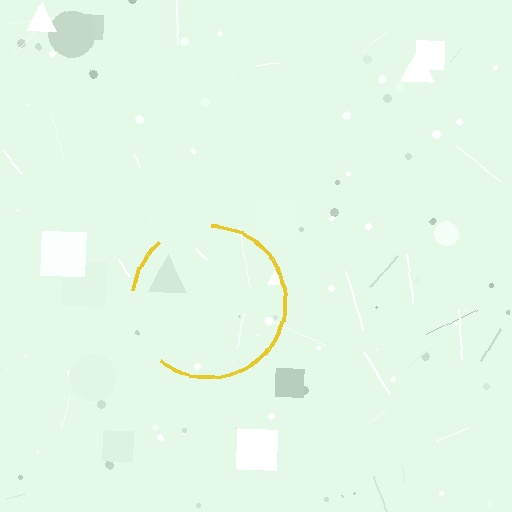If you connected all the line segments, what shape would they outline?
They would outline a circle.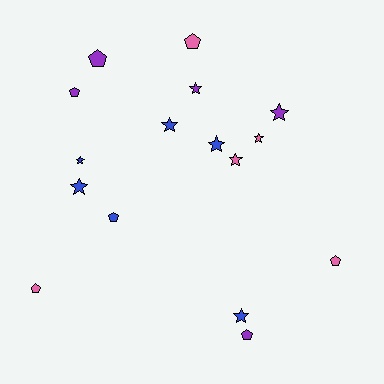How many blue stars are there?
There are 5 blue stars.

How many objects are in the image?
There are 16 objects.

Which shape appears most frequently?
Star, with 9 objects.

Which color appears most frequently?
Blue, with 6 objects.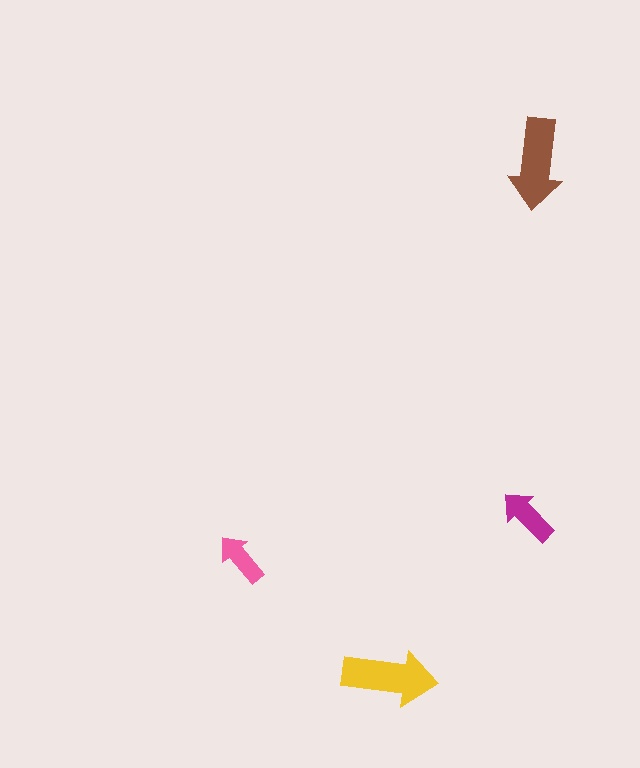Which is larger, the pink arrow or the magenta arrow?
The magenta one.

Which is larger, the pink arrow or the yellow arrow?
The yellow one.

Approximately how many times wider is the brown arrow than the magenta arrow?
About 1.5 times wider.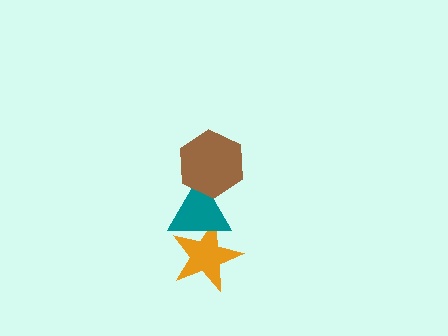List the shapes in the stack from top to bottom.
From top to bottom: the brown hexagon, the teal triangle, the orange star.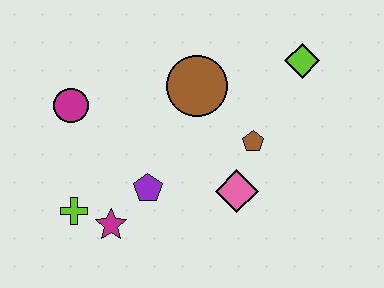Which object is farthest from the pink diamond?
The magenta circle is farthest from the pink diamond.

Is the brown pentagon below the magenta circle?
Yes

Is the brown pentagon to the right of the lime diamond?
No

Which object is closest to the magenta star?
The lime cross is closest to the magenta star.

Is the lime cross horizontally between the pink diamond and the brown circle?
No